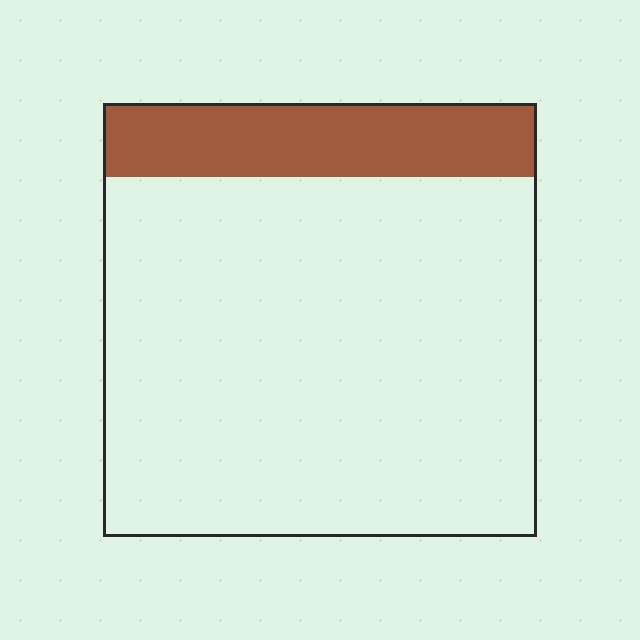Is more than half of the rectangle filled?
No.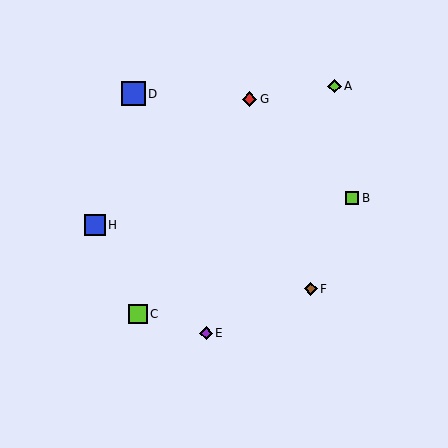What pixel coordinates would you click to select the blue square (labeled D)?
Click at (133, 94) to select the blue square D.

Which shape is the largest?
The blue square (labeled D) is the largest.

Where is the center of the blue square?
The center of the blue square is at (133, 94).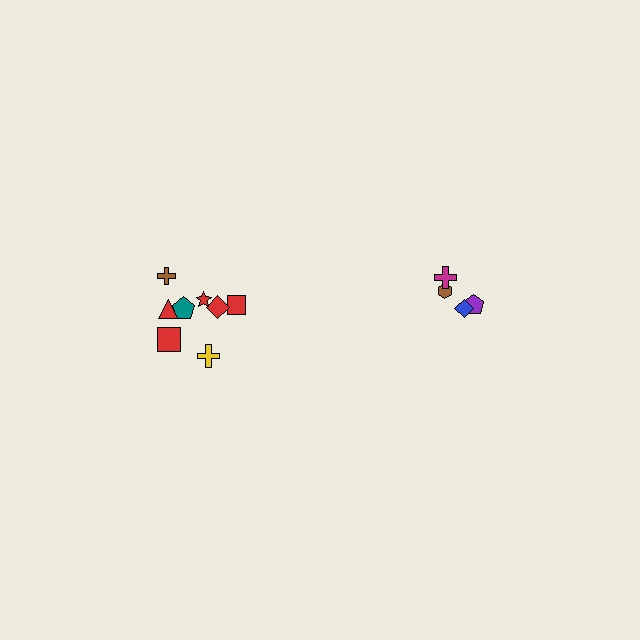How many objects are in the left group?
There are 8 objects.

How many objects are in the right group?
There are 4 objects.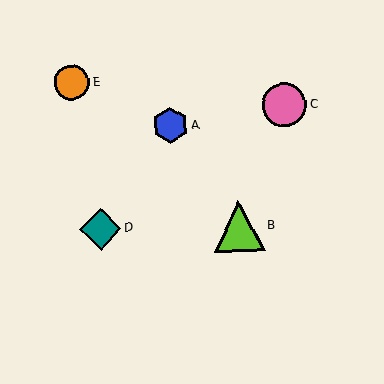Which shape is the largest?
The lime triangle (labeled B) is the largest.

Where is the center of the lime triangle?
The center of the lime triangle is at (239, 226).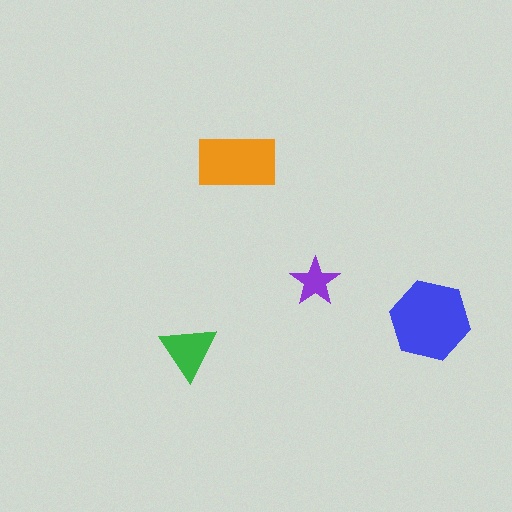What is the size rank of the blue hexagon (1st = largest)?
1st.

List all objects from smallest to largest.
The purple star, the green triangle, the orange rectangle, the blue hexagon.